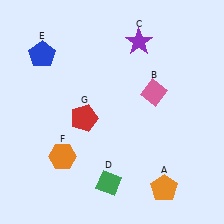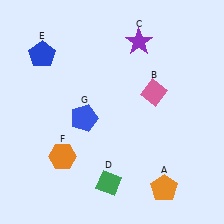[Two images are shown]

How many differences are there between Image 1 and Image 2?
There is 1 difference between the two images.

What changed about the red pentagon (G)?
In Image 1, G is red. In Image 2, it changed to blue.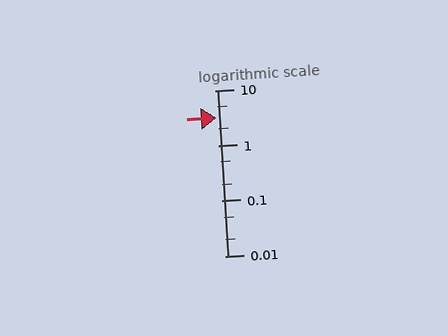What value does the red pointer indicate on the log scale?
The pointer indicates approximately 3.2.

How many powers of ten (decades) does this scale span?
The scale spans 3 decades, from 0.01 to 10.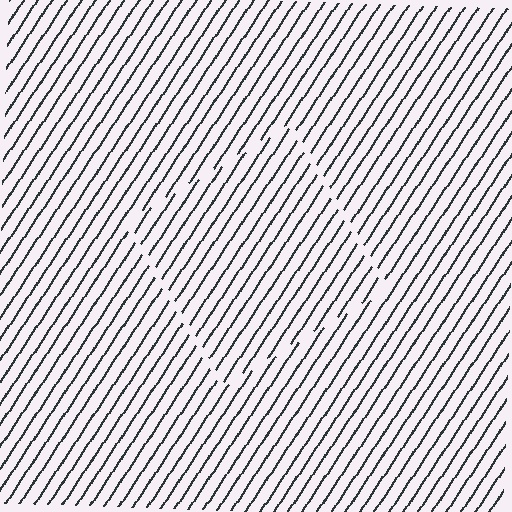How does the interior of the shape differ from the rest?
The interior of the shape contains the same grating, shifted by half a period — the contour is defined by the phase discontinuity where line-ends from the inner and outer gratings abut.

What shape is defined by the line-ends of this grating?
An illusory square. The interior of the shape contains the same grating, shifted by half a period — the contour is defined by the phase discontinuity where line-ends from the inner and outer gratings abut.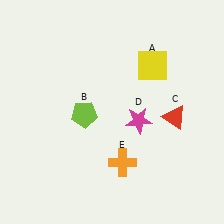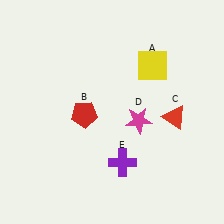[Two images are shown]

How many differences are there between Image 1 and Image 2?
There are 2 differences between the two images.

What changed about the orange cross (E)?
In Image 1, E is orange. In Image 2, it changed to purple.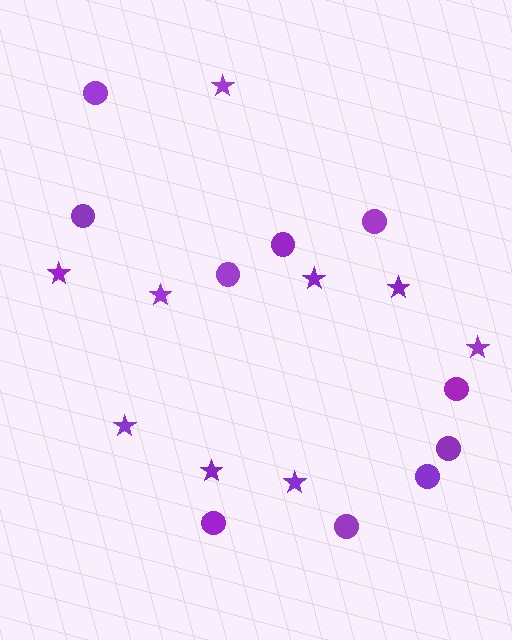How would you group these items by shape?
There are 2 groups: one group of circles (10) and one group of stars (9).